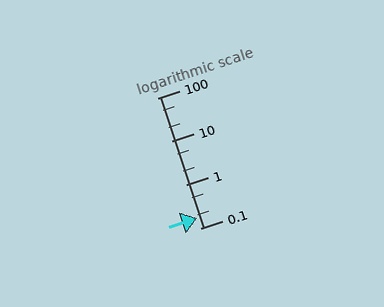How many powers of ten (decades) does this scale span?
The scale spans 3 decades, from 0.1 to 100.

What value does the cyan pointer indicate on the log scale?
The pointer indicates approximately 0.17.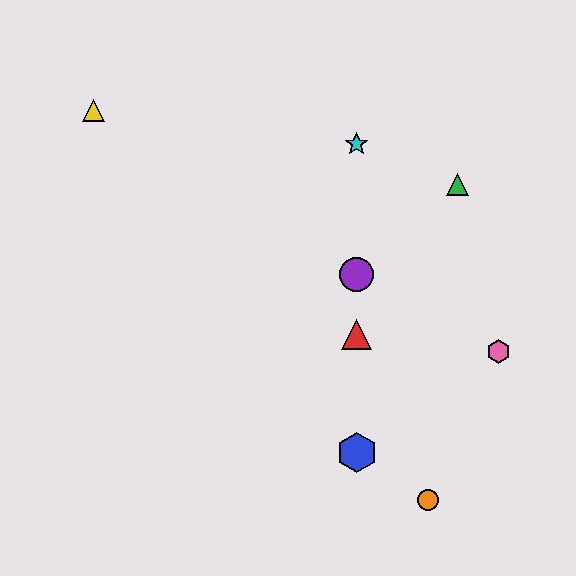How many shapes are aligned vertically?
4 shapes (the red triangle, the blue hexagon, the purple circle, the cyan star) are aligned vertically.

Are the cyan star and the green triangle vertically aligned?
No, the cyan star is at x≈357 and the green triangle is at x≈457.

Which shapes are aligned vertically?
The red triangle, the blue hexagon, the purple circle, the cyan star are aligned vertically.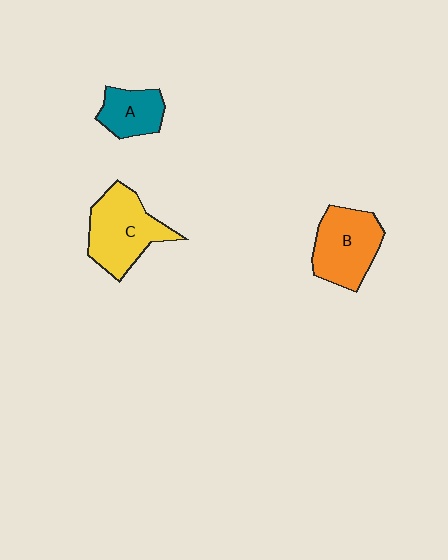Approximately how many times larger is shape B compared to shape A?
Approximately 1.6 times.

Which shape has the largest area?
Shape C (yellow).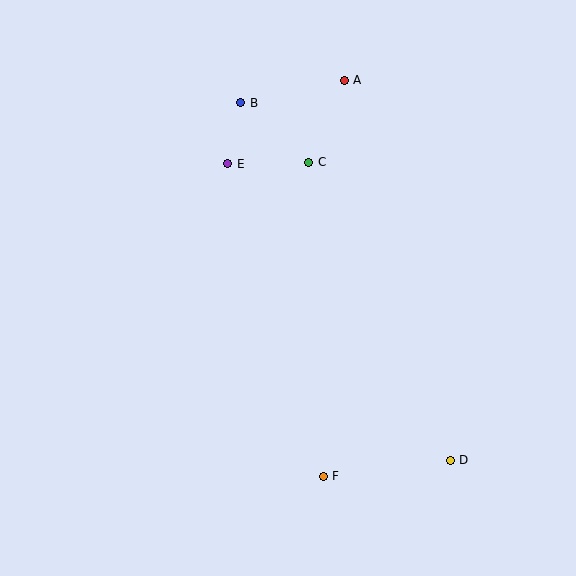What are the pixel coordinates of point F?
Point F is at (323, 476).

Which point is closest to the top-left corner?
Point B is closest to the top-left corner.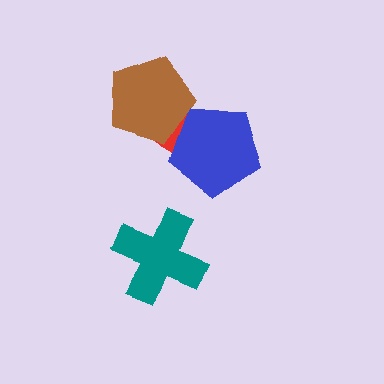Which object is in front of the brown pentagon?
The blue pentagon is in front of the brown pentagon.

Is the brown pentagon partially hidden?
Yes, it is partially covered by another shape.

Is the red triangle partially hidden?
Yes, it is partially covered by another shape.